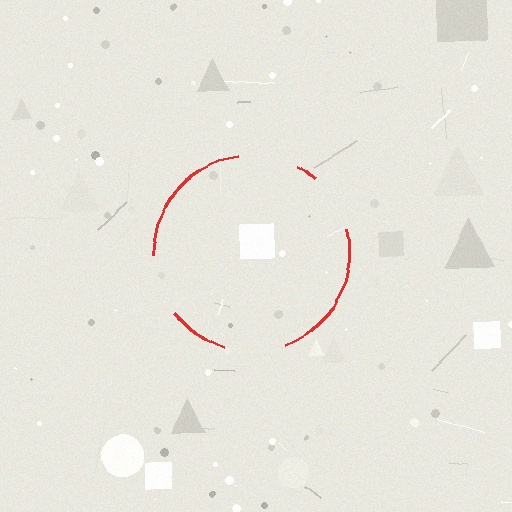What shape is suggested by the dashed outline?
The dashed outline suggests a circle.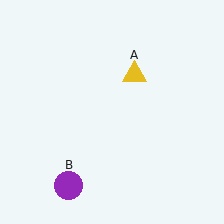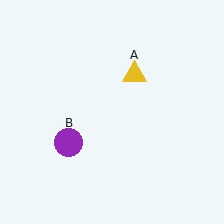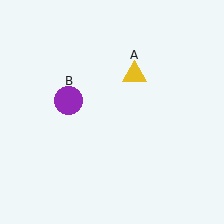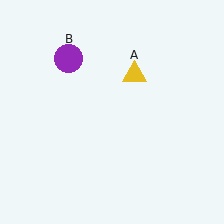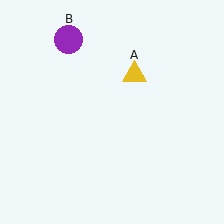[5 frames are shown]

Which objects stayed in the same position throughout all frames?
Yellow triangle (object A) remained stationary.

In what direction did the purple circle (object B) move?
The purple circle (object B) moved up.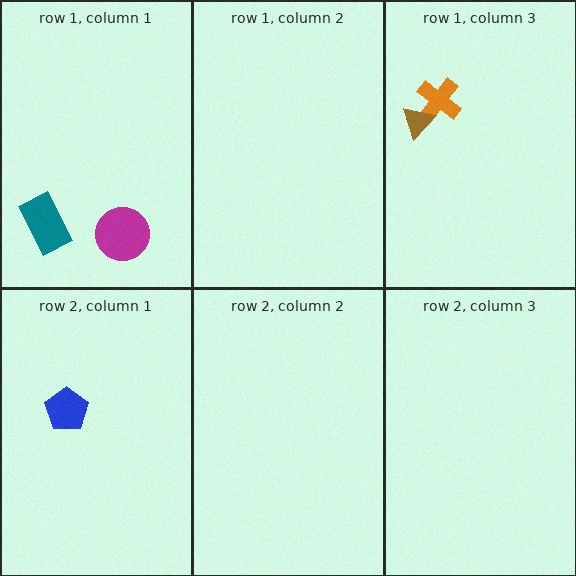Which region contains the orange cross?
The row 1, column 3 region.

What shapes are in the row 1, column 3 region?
The orange cross, the brown triangle.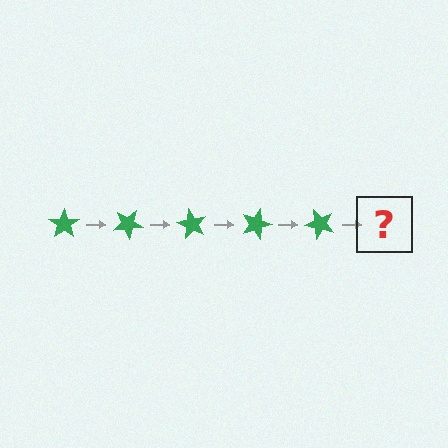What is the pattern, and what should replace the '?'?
The pattern is that the star rotates 30 degrees each step. The '?' should be a green star rotated 150 degrees.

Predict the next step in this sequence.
The next step is a green star rotated 150 degrees.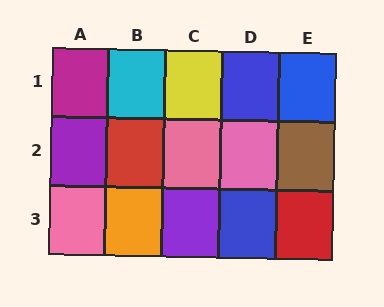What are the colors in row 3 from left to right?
Pink, orange, purple, blue, red.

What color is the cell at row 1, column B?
Cyan.